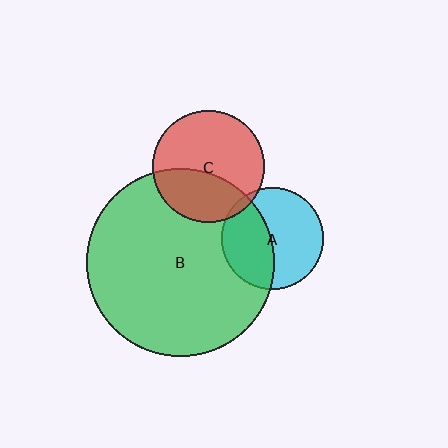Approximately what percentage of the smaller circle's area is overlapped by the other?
Approximately 45%.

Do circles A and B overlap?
Yes.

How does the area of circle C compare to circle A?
Approximately 1.2 times.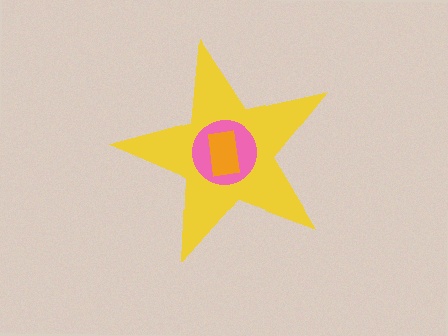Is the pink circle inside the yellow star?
Yes.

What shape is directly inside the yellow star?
The pink circle.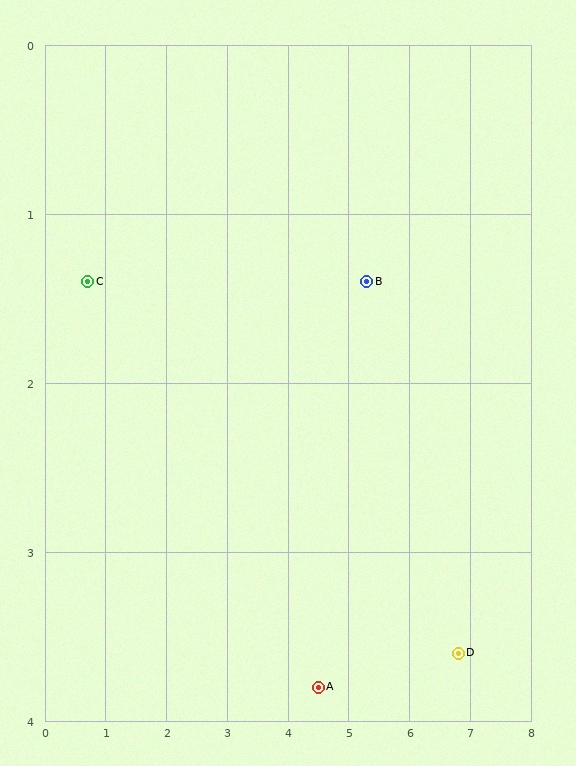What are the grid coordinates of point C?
Point C is at approximately (0.7, 1.4).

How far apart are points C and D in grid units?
Points C and D are about 6.5 grid units apart.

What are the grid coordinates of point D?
Point D is at approximately (6.8, 3.6).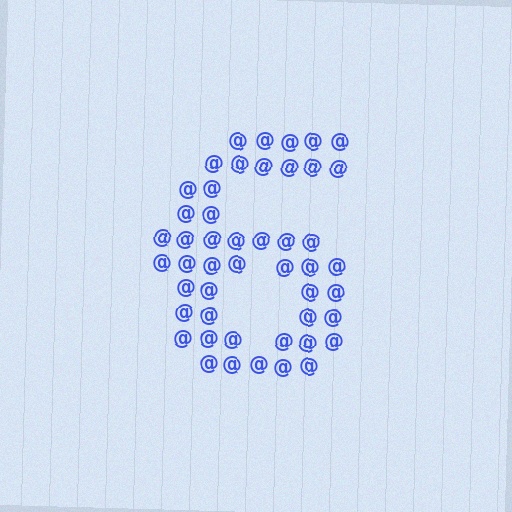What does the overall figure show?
The overall figure shows the digit 6.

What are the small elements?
The small elements are at signs.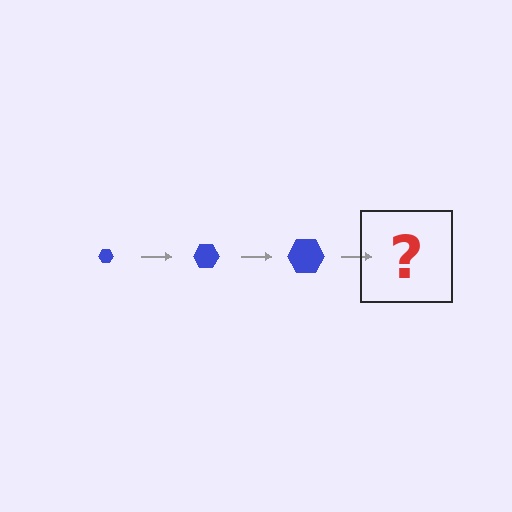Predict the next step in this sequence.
The next step is a blue hexagon, larger than the previous one.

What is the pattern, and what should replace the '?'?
The pattern is that the hexagon gets progressively larger each step. The '?' should be a blue hexagon, larger than the previous one.